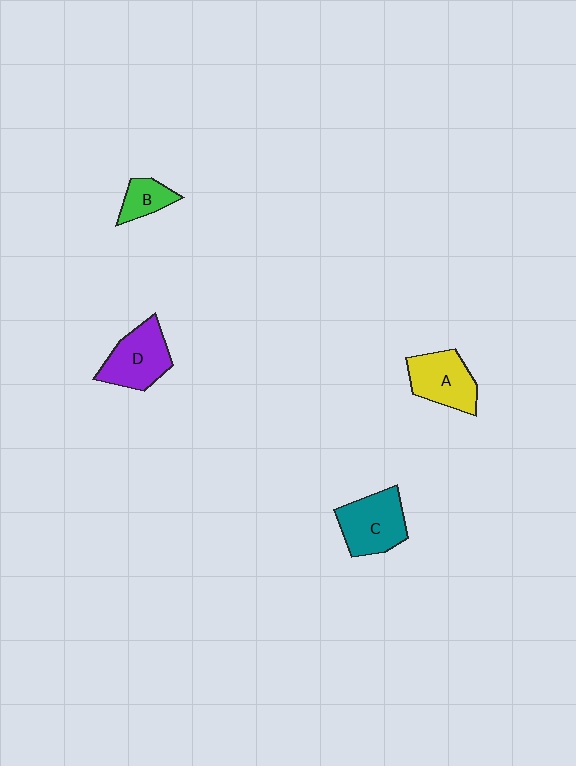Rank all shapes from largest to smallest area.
From largest to smallest: C (teal), D (purple), A (yellow), B (green).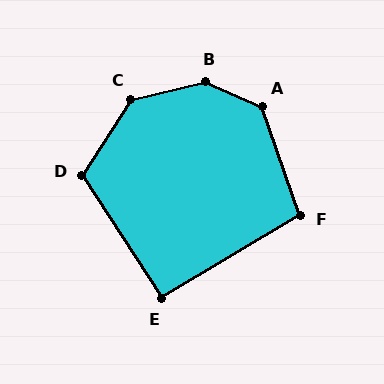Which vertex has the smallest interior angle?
E, at approximately 92 degrees.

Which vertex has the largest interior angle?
B, at approximately 143 degrees.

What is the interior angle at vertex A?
Approximately 133 degrees (obtuse).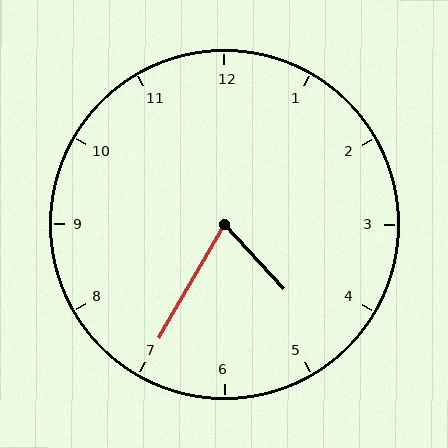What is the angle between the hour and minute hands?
Approximately 72 degrees.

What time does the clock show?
4:35.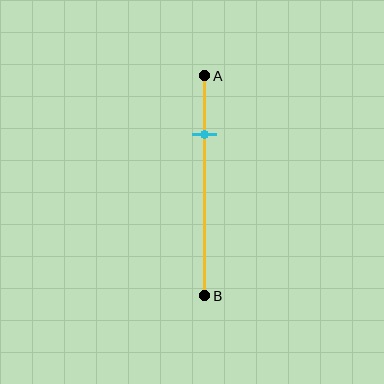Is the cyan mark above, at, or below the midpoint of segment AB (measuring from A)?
The cyan mark is above the midpoint of segment AB.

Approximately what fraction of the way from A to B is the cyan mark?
The cyan mark is approximately 25% of the way from A to B.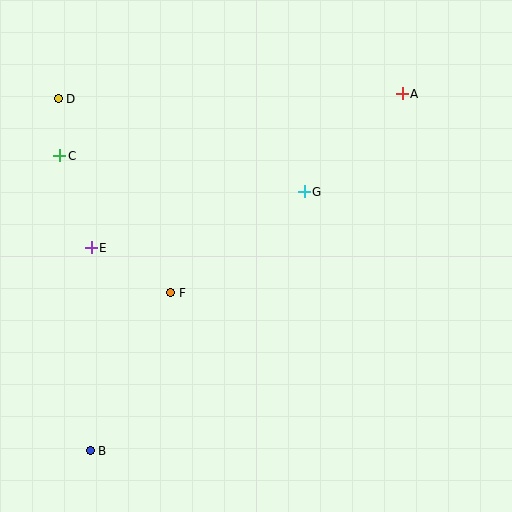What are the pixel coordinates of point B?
Point B is at (90, 451).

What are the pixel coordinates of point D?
Point D is at (58, 99).